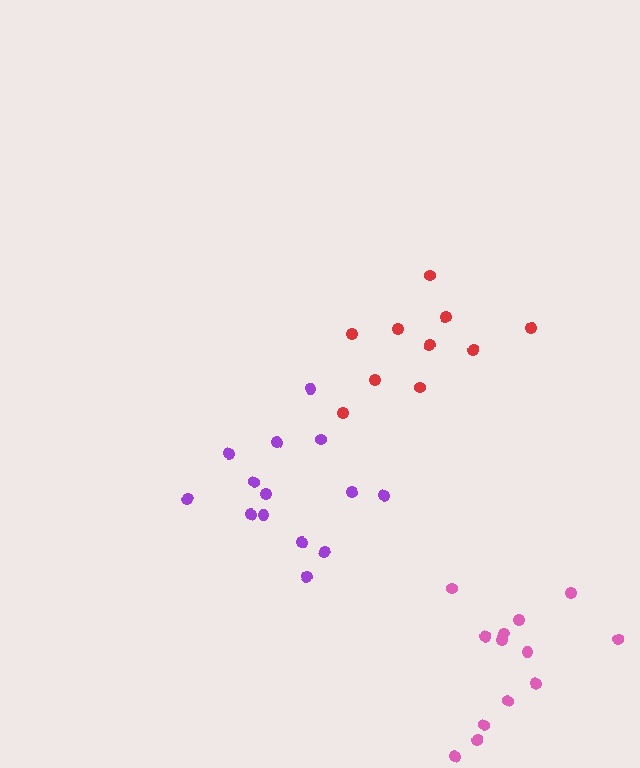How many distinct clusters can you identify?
There are 3 distinct clusters.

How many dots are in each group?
Group 1: 14 dots, Group 2: 10 dots, Group 3: 13 dots (37 total).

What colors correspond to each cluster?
The clusters are colored: purple, red, pink.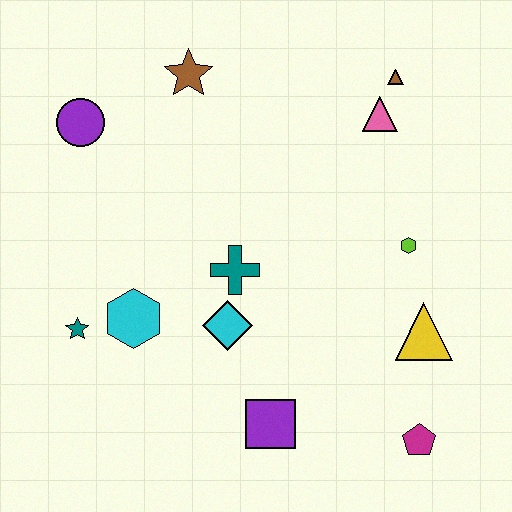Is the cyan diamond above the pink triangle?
No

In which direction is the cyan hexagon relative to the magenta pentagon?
The cyan hexagon is to the left of the magenta pentagon.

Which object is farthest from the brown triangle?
The teal star is farthest from the brown triangle.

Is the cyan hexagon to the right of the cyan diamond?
No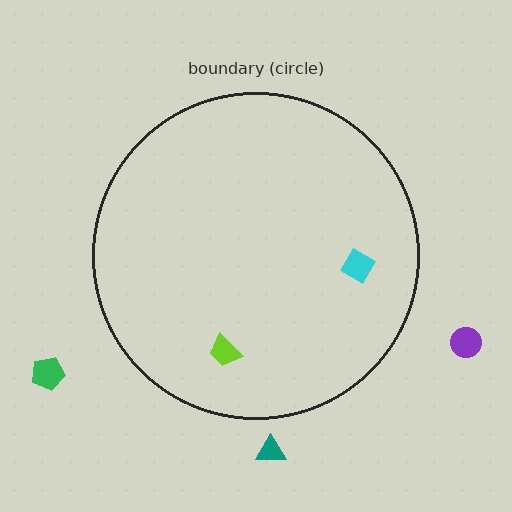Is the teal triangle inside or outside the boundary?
Outside.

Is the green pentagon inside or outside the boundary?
Outside.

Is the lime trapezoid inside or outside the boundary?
Inside.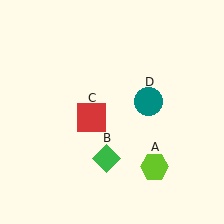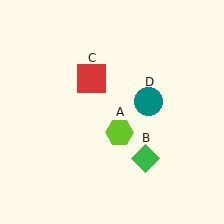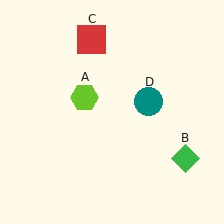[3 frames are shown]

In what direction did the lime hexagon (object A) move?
The lime hexagon (object A) moved up and to the left.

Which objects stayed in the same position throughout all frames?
Teal circle (object D) remained stationary.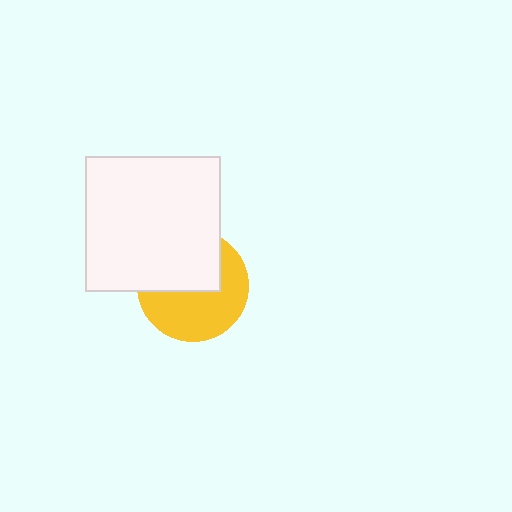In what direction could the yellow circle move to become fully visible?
The yellow circle could move down. That would shift it out from behind the white square entirely.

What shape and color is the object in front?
The object in front is a white square.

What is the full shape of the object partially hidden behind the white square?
The partially hidden object is a yellow circle.